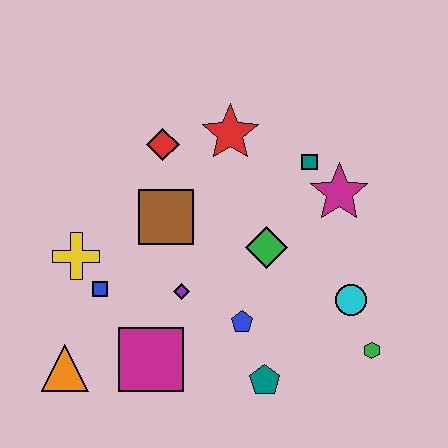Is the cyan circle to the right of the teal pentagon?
Yes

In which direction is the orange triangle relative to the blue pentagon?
The orange triangle is to the left of the blue pentagon.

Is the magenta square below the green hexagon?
Yes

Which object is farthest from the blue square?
The green hexagon is farthest from the blue square.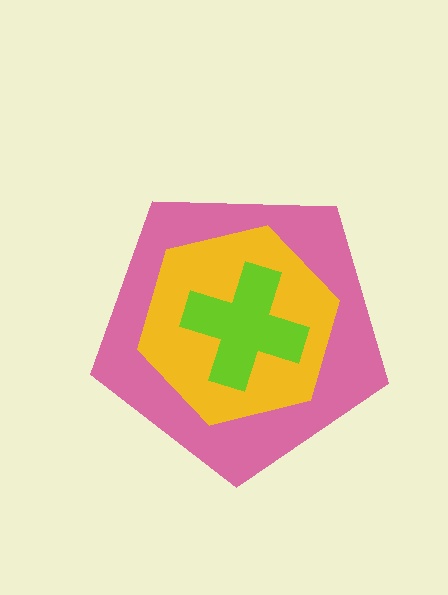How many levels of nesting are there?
3.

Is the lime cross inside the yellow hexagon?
Yes.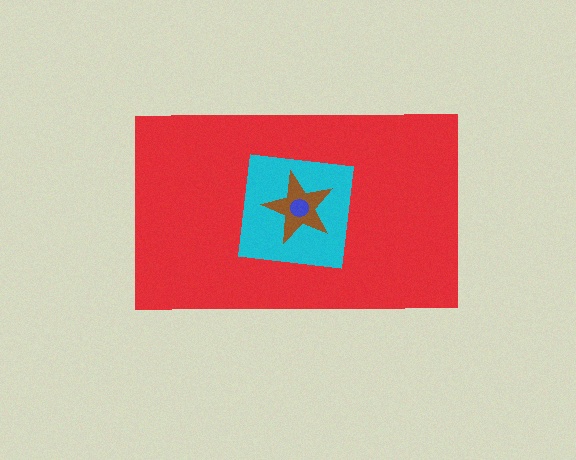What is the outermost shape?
The red rectangle.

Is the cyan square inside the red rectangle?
Yes.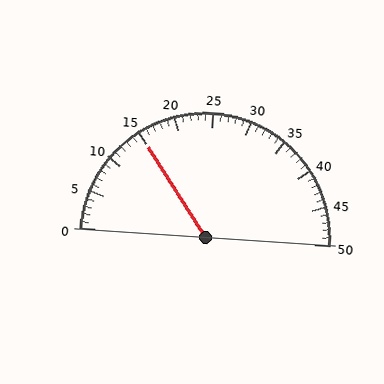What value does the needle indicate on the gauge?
The needle indicates approximately 15.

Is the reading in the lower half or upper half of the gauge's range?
The reading is in the lower half of the range (0 to 50).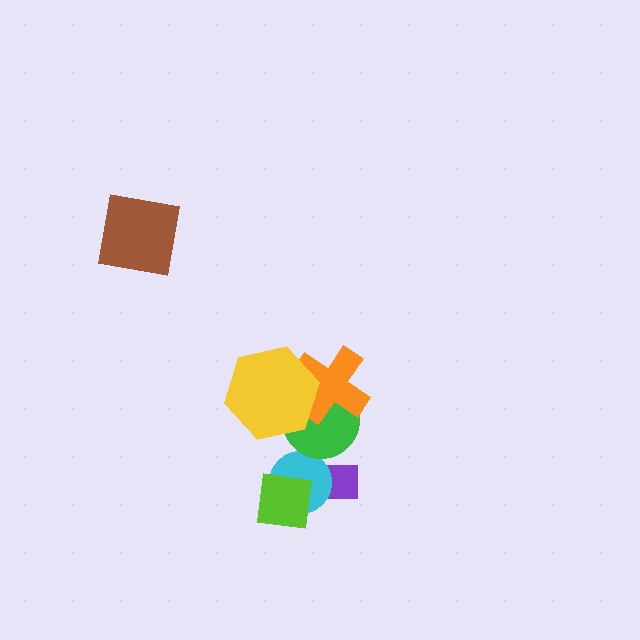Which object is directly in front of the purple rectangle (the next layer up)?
The cyan circle is directly in front of the purple rectangle.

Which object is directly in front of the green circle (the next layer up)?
The orange cross is directly in front of the green circle.